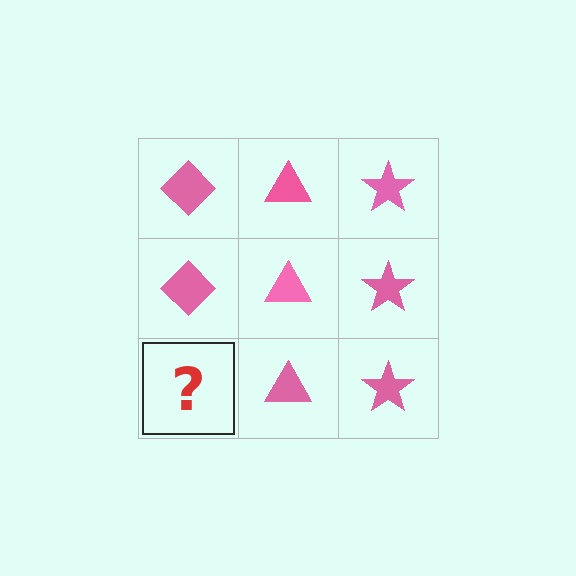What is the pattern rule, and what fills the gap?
The rule is that each column has a consistent shape. The gap should be filled with a pink diamond.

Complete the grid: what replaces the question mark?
The question mark should be replaced with a pink diamond.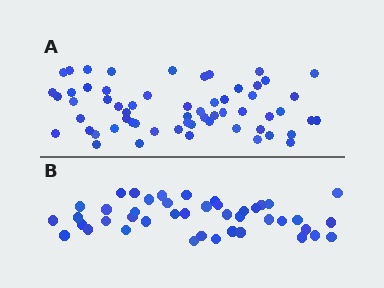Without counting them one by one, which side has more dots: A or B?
Region A (the top region) has more dots.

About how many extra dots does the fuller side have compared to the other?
Region A has approximately 15 more dots than region B.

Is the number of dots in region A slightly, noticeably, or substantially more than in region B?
Region A has noticeably more, but not dramatically so. The ratio is roughly 1.4 to 1.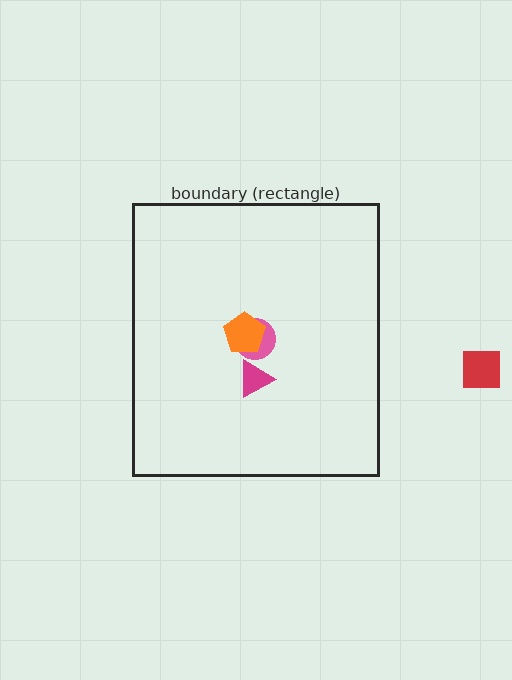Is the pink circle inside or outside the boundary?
Inside.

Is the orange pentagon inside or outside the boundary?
Inside.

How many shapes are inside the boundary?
3 inside, 1 outside.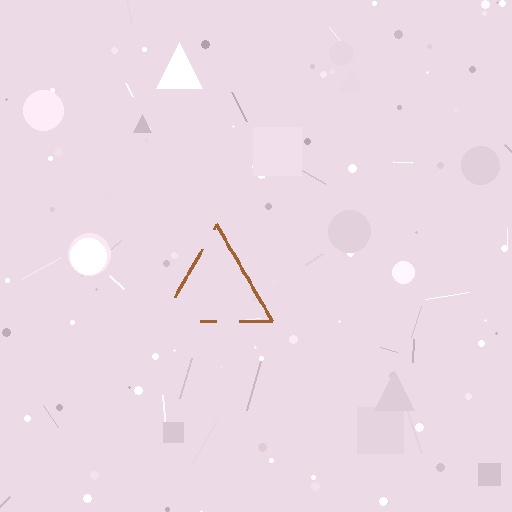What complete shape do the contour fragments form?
The contour fragments form a triangle.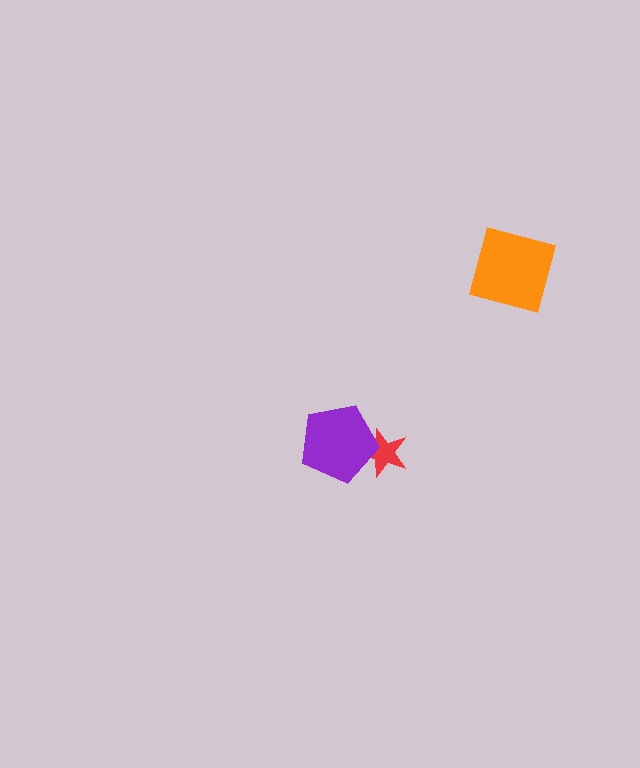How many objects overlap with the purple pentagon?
1 object overlaps with the purple pentagon.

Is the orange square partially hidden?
No, no other shape covers it.